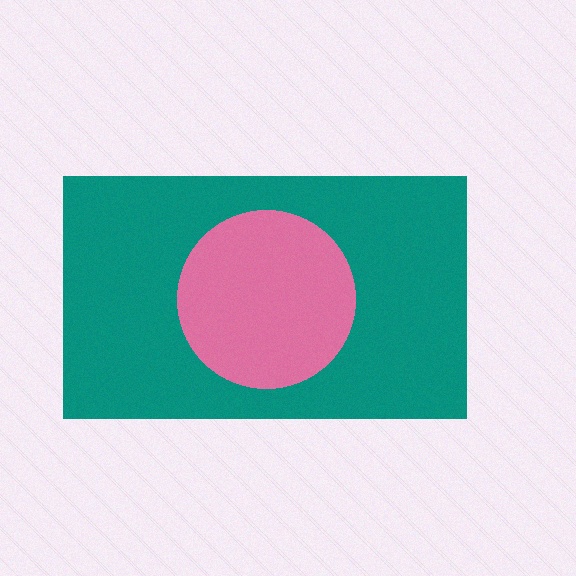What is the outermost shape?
The teal rectangle.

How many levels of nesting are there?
2.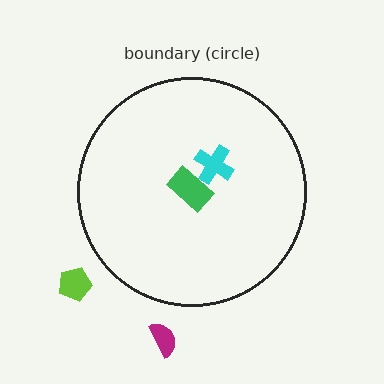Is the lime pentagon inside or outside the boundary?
Outside.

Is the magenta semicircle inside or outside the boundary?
Outside.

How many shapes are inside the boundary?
2 inside, 2 outside.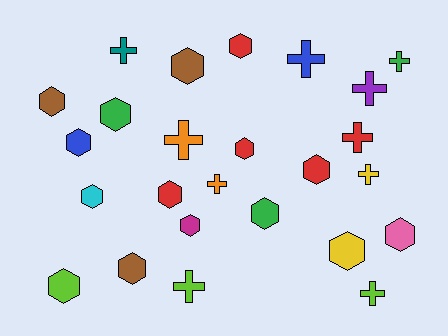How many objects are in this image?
There are 25 objects.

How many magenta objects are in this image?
There is 1 magenta object.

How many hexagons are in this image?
There are 15 hexagons.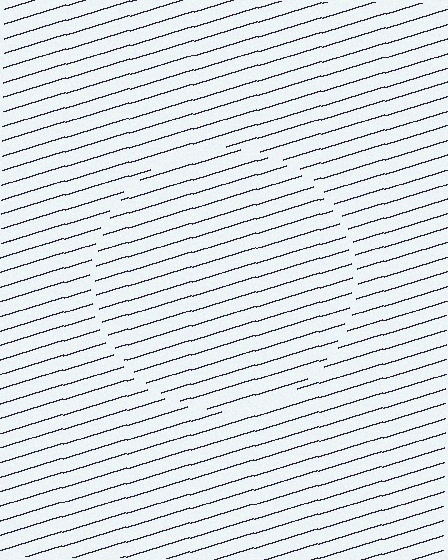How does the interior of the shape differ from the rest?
The interior of the shape contains the same grating, shifted by half a period — the contour is defined by the phase discontinuity where line-ends from the inner and outer gratings abut.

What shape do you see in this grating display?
An illusory circle. The interior of the shape contains the same grating, shifted by half a period — the contour is defined by the phase discontinuity where line-ends from the inner and outer gratings abut.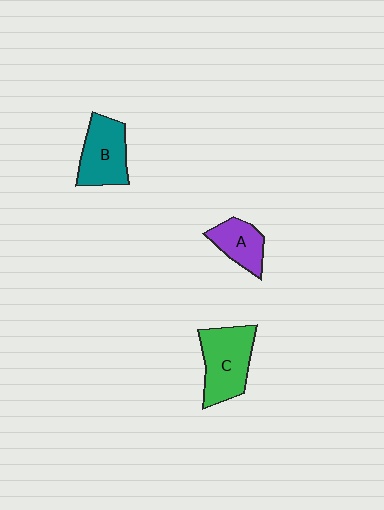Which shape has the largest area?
Shape C (green).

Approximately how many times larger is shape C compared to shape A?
Approximately 1.6 times.